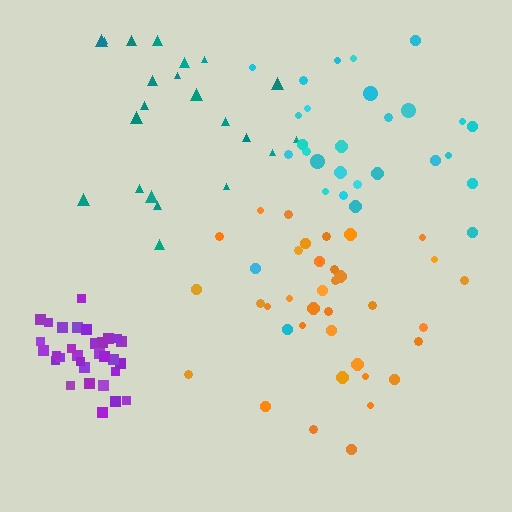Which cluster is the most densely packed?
Purple.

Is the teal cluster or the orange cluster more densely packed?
Orange.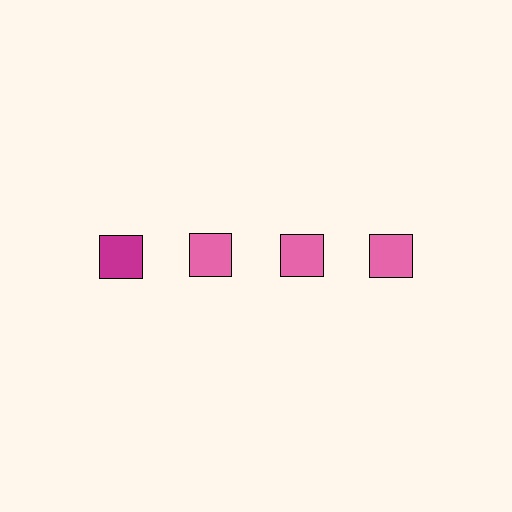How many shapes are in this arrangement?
There are 4 shapes arranged in a grid pattern.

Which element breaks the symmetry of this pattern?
The magenta square in the top row, leftmost column breaks the symmetry. All other shapes are pink squares.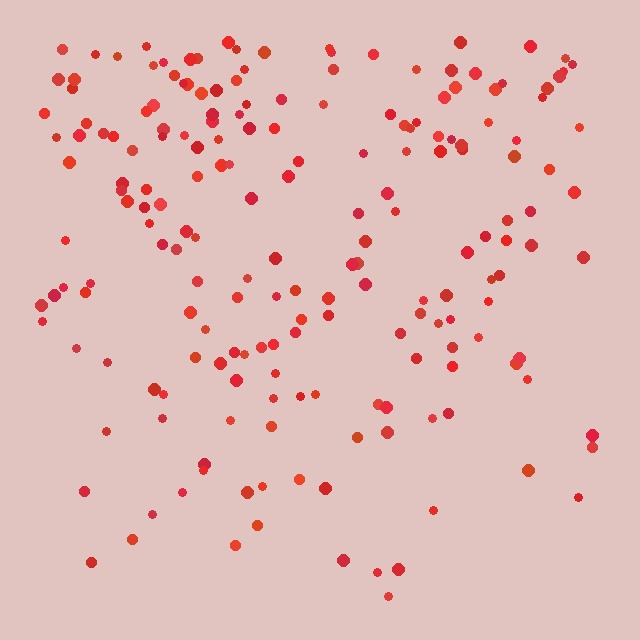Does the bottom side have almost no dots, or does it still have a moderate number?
Still a moderate number, just noticeably fewer than the top.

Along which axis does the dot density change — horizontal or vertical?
Vertical.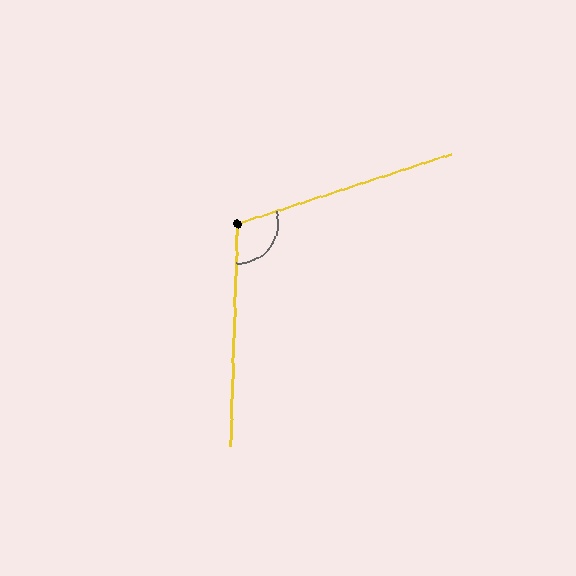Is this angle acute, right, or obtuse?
It is obtuse.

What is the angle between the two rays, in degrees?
Approximately 110 degrees.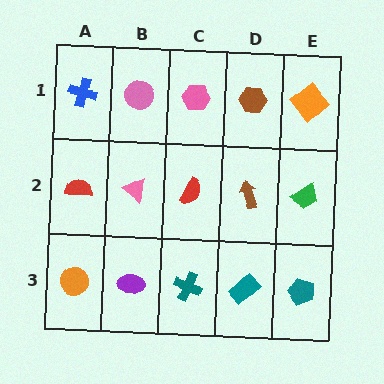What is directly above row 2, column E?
An orange diamond.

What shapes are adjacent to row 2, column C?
A pink hexagon (row 1, column C), a teal cross (row 3, column C), a pink triangle (row 2, column B), a brown arrow (row 2, column D).